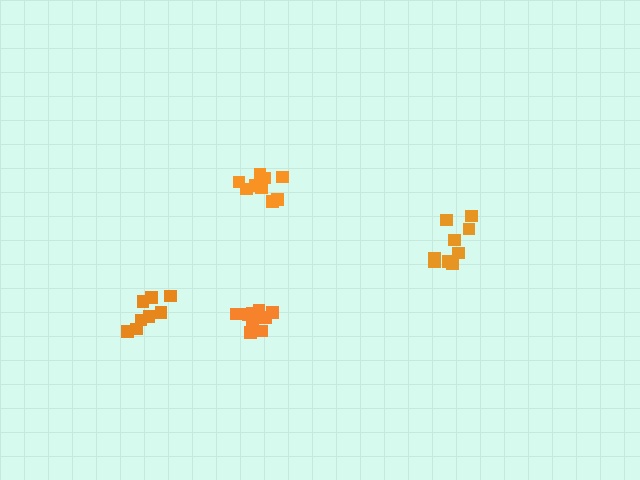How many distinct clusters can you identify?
There are 4 distinct clusters.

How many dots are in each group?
Group 1: 9 dots, Group 2: 8 dots, Group 3: 9 dots, Group 4: 10 dots (36 total).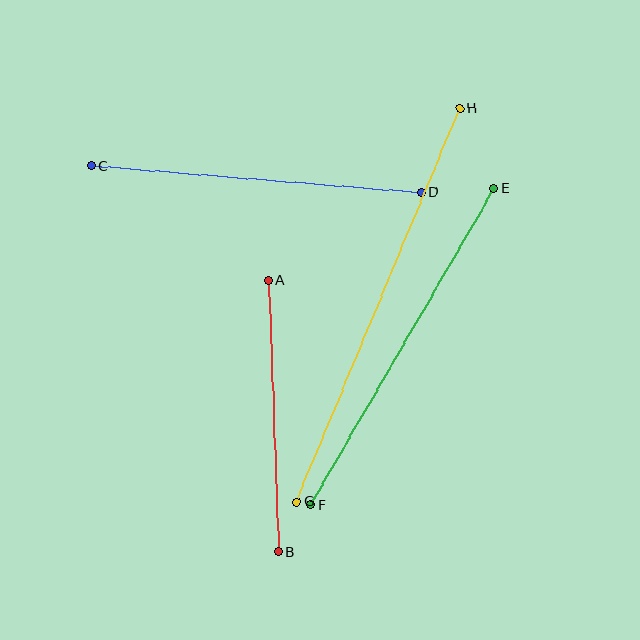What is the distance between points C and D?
The distance is approximately 332 pixels.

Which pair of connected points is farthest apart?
Points G and H are farthest apart.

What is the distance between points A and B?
The distance is approximately 272 pixels.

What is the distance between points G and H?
The distance is approximately 426 pixels.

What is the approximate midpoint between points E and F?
The midpoint is at approximately (402, 347) pixels.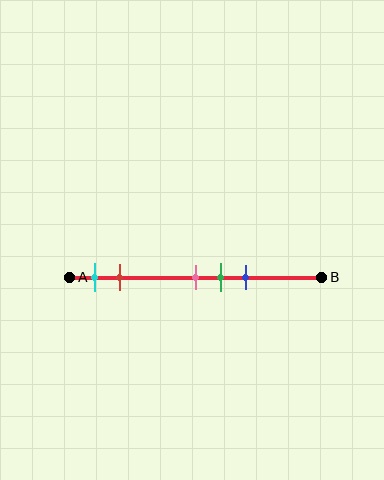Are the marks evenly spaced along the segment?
No, the marks are not evenly spaced.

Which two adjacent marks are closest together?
The pink and green marks are the closest adjacent pair.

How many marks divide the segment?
There are 5 marks dividing the segment.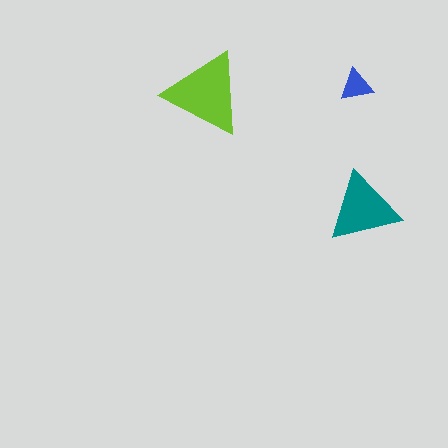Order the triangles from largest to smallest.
the lime one, the teal one, the blue one.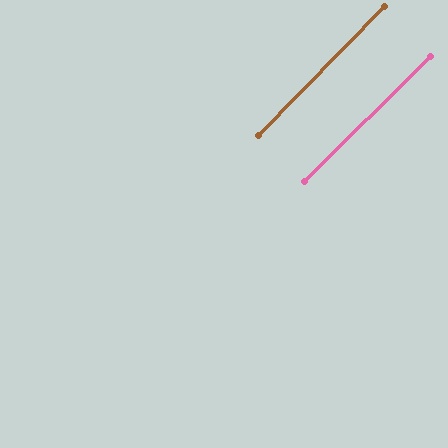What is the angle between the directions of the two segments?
Approximately 1 degree.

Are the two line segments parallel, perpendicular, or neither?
Parallel — their directions differ by only 1.0°.